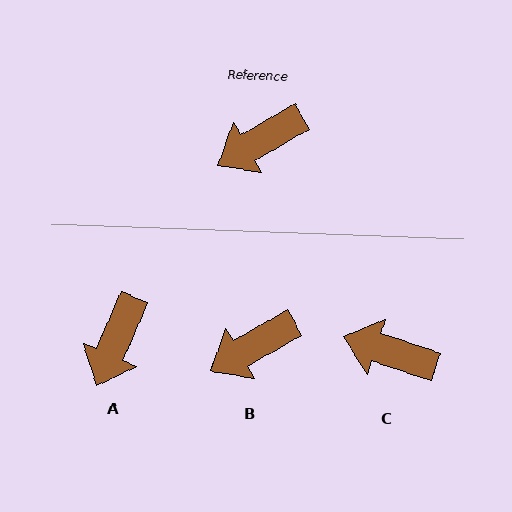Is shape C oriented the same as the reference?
No, it is off by about 48 degrees.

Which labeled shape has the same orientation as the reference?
B.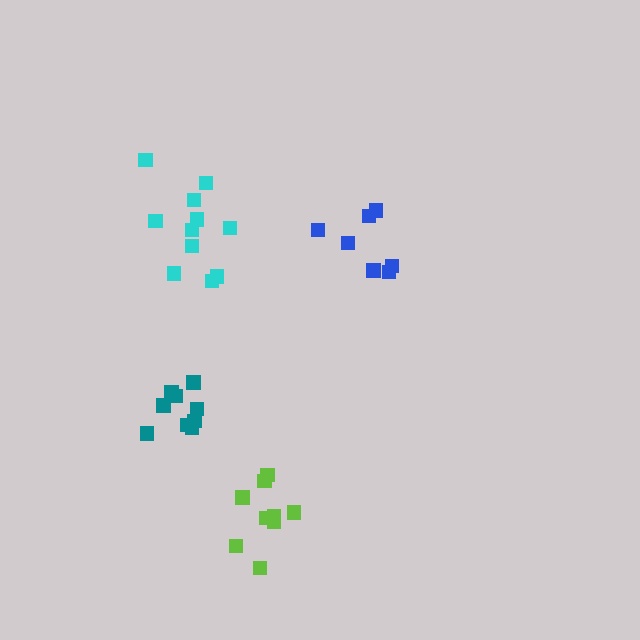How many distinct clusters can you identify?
There are 4 distinct clusters.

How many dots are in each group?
Group 1: 7 dots, Group 2: 9 dots, Group 3: 11 dots, Group 4: 9 dots (36 total).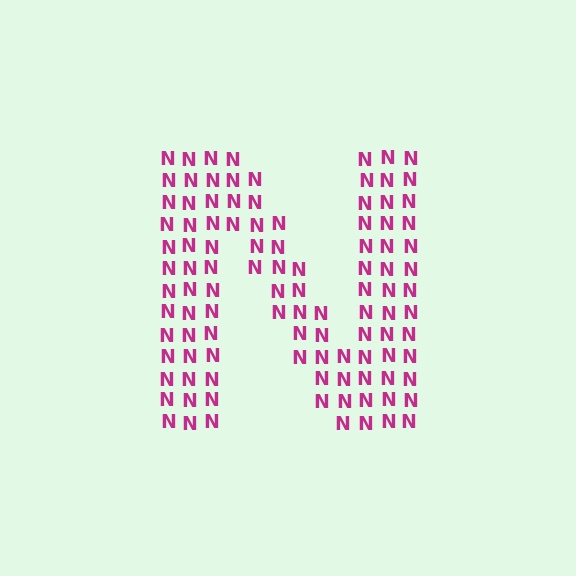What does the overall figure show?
The overall figure shows the letter N.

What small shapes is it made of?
It is made of small letter N's.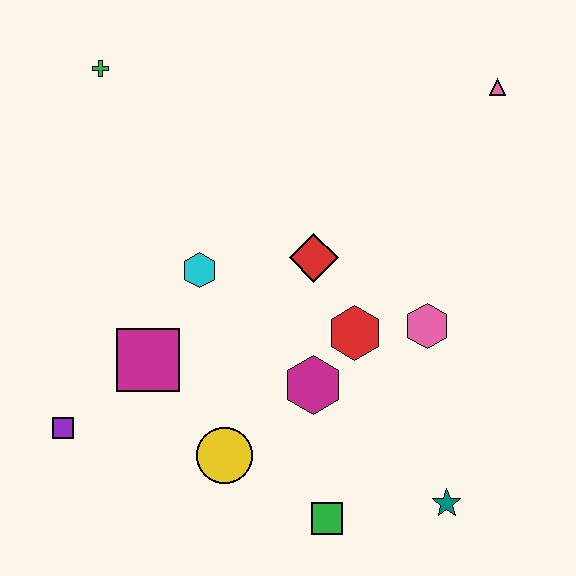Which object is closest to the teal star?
The green square is closest to the teal star.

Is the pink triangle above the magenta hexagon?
Yes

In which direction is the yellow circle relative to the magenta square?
The yellow circle is below the magenta square.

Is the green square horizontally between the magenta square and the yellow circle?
No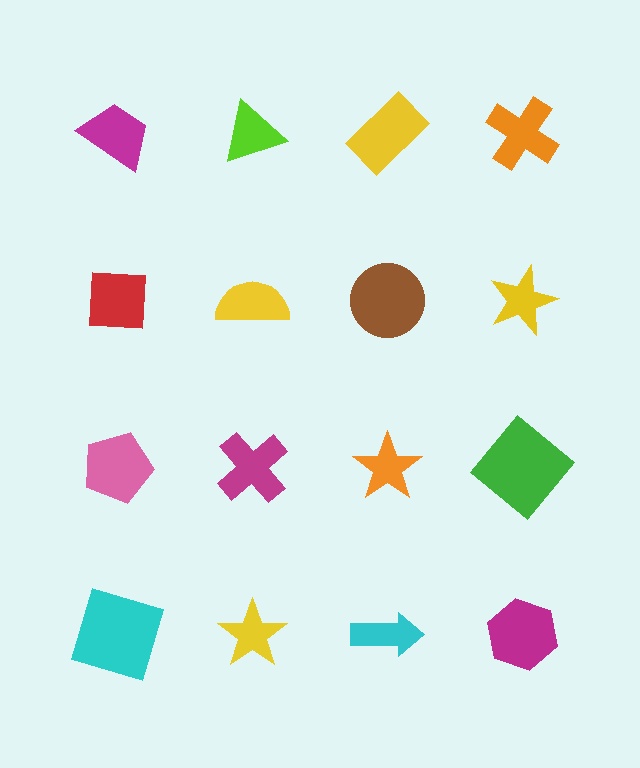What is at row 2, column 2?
A yellow semicircle.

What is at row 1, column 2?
A lime triangle.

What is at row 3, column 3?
An orange star.